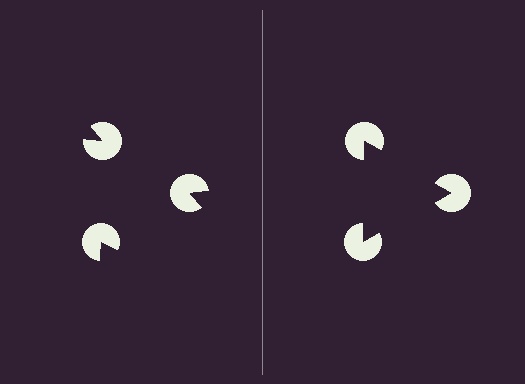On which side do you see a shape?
An illusory triangle appears on the right side. On the left side the wedge cuts are rotated, so no coherent shape forms.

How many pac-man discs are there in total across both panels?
6 — 3 on each side.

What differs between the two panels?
The pac-man discs are positioned identically on both sides; only the wedge orientations differ. On the right they align to a triangle; on the left they are misaligned.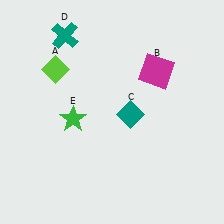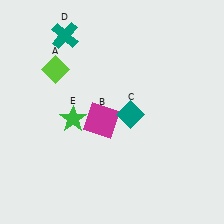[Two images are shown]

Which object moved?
The magenta square (B) moved left.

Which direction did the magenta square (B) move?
The magenta square (B) moved left.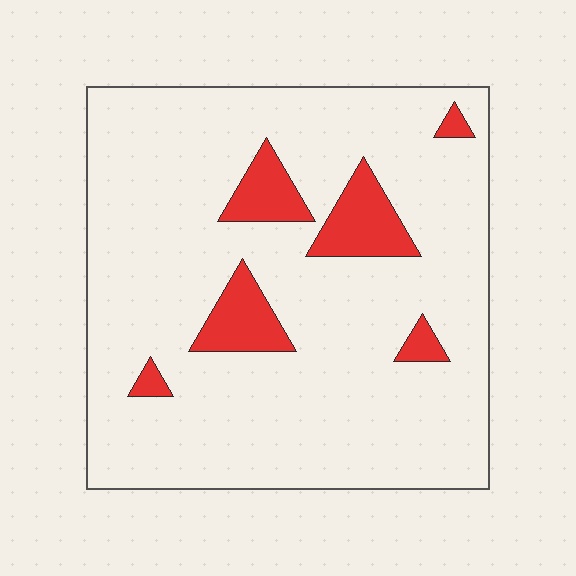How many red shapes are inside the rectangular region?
6.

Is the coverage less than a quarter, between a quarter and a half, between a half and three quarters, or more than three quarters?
Less than a quarter.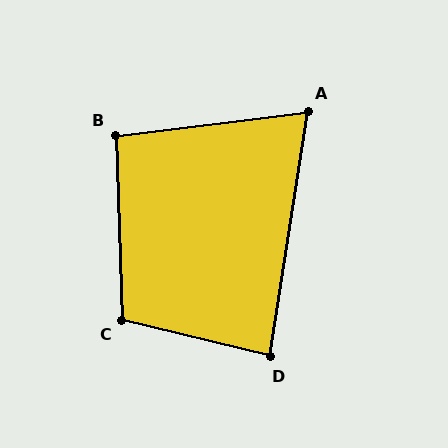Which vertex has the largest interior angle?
C, at approximately 106 degrees.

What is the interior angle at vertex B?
Approximately 95 degrees (approximately right).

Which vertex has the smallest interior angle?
A, at approximately 74 degrees.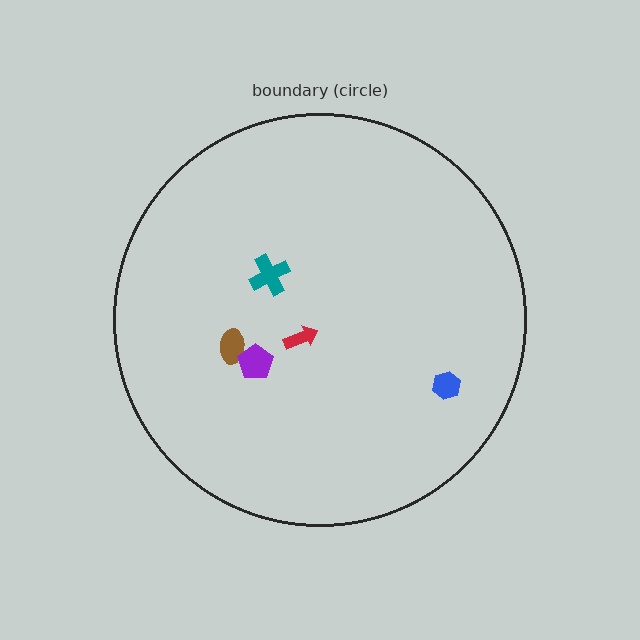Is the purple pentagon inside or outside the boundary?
Inside.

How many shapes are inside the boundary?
5 inside, 0 outside.